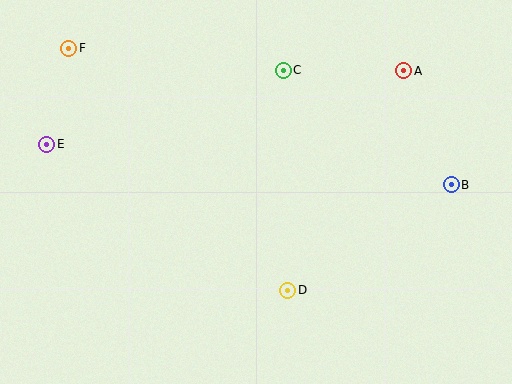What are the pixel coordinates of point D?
Point D is at (288, 290).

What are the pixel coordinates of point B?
Point B is at (451, 185).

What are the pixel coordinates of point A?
Point A is at (404, 71).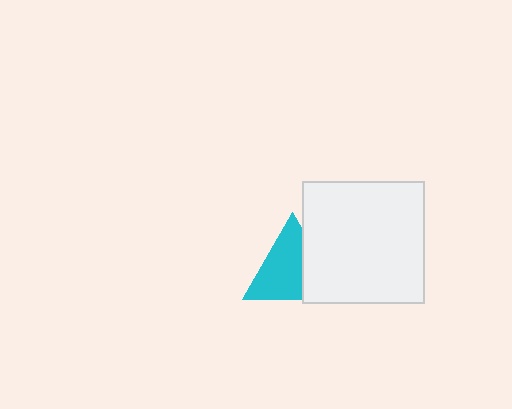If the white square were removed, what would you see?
You would see the complete cyan triangle.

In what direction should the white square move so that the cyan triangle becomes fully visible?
The white square should move right. That is the shortest direction to clear the overlap and leave the cyan triangle fully visible.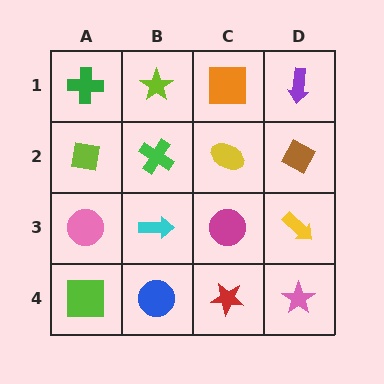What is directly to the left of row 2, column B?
A lime square.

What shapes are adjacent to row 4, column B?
A cyan arrow (row 3, column B), a lime square (row 4, column A), a red star (row 4, column C).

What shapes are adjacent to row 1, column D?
A brown diamond (row 2, column D), an orange square (row 1, column C).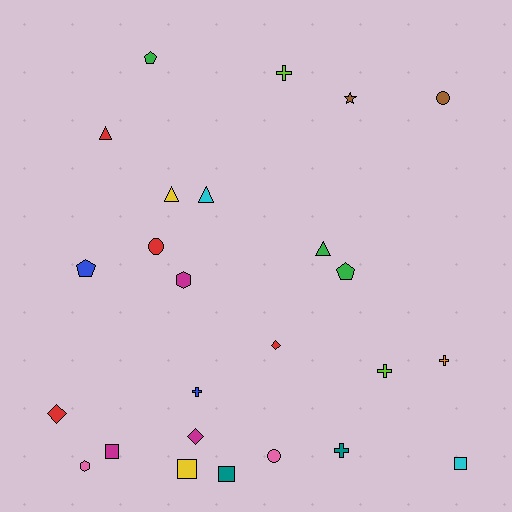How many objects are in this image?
There are 25 objects.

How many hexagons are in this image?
There are 2 hexagons.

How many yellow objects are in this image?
There are 2 yellow objects.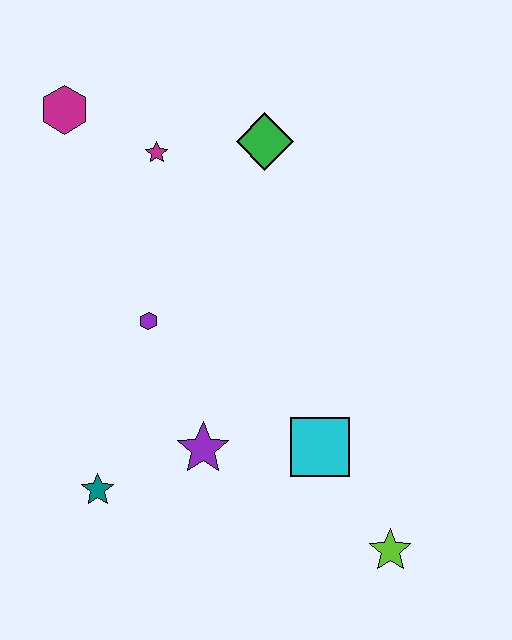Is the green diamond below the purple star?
No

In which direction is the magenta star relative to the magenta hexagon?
The magenta star is to the right of the magenta hexagon.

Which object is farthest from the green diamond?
The lime star is farthest from the green diamond.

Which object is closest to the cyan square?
The purple star is closest to the cyan square.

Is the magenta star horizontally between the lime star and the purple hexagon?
Yes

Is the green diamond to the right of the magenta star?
Yes